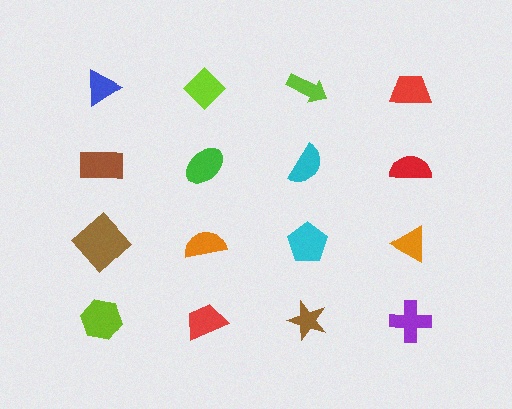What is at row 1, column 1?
A blue triangle.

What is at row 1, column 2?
A lime diamond.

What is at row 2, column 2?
A green ellipse.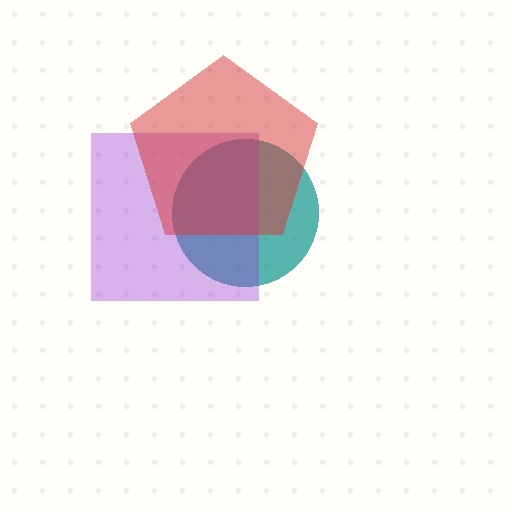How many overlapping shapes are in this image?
There are 3 overlapping shapes in the image.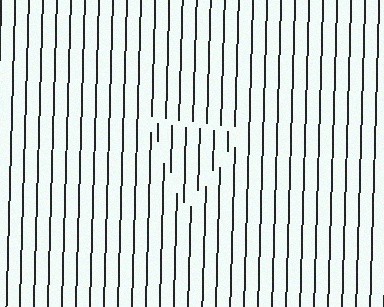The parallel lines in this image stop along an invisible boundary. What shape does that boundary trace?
An illusory triangle. The interior of the shape contains the same grating, shifted by half a period — the contour is defined by the phase discontinuity where line-ends from the inner and outer gratings abut.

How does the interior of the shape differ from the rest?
The interior of the shape contains the same grating, shifted by half a period — the contour is defined by the phase discontinuity where line-ends from the inner and outer gratings abut.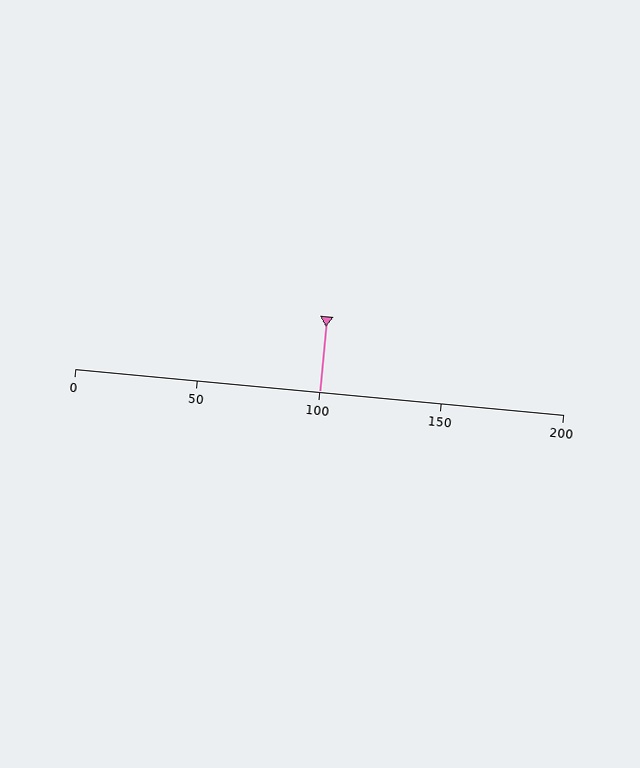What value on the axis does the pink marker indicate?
The marker indicates approximately 100.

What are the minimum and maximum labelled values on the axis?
The axis runs from 0 to 200.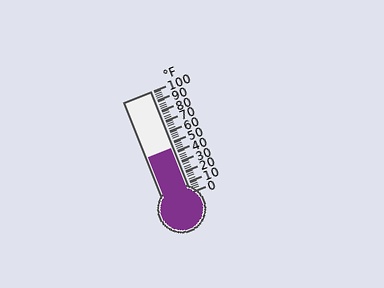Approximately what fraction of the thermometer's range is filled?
The thermometer is filled to approximately 45% of its range.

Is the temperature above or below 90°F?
The temperature is below 90°F.